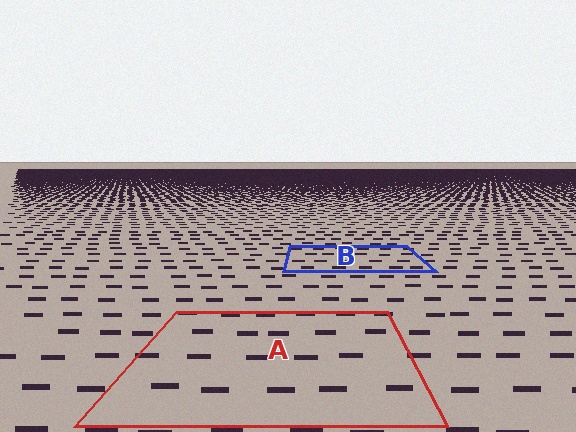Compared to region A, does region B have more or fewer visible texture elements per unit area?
Region B has more texture elements per unit area — they are packed more densely because it is farther away.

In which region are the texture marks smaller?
The texture marks are smaller in region B, because it is farther away.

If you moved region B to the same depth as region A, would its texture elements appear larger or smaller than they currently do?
They would appear larger. At a closer depth, the same texture elements are projected at a bigger on-screen size.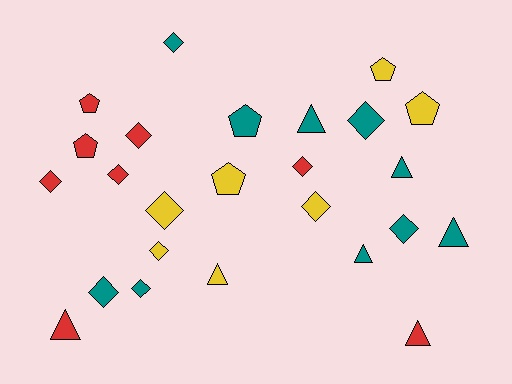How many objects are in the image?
There are 25 objects.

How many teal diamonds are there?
There are 5 teal diamonds.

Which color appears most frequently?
Teal, with 10 objects.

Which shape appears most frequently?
Diamond, with 12 objects.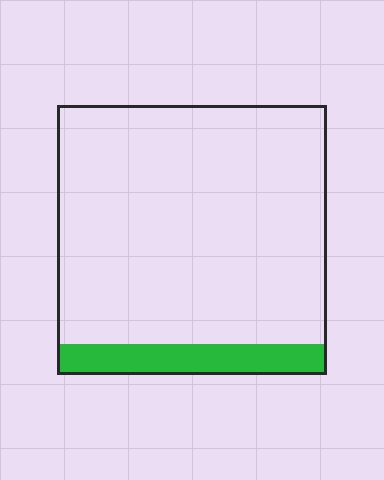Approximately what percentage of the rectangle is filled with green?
Approximately 10%.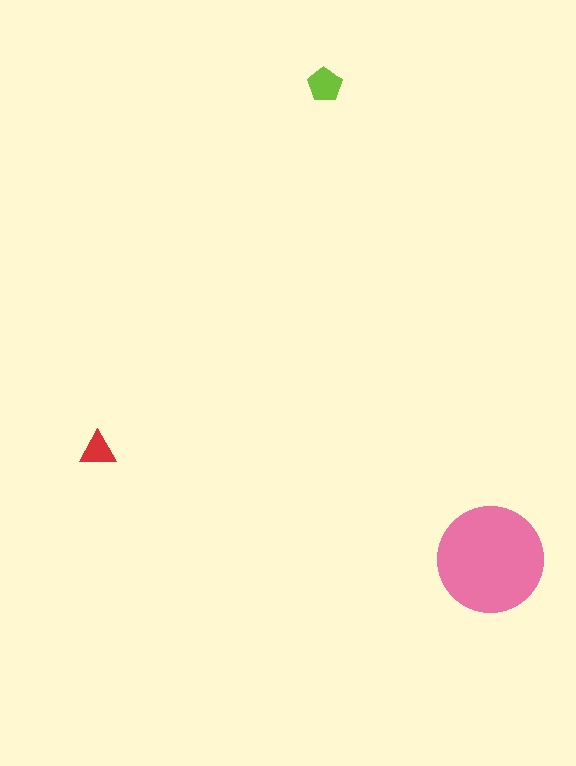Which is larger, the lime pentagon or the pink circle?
The pink circle.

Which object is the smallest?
The red triangle.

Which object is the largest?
The pink circle.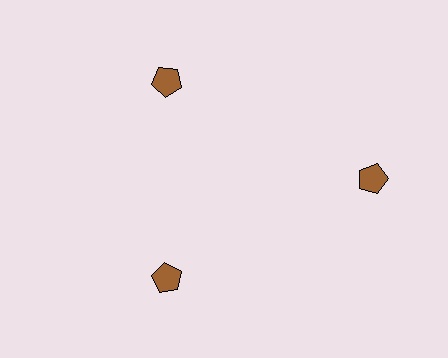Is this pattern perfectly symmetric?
No. The 3 brown pentagons are arranged in a ring, but one element near the 3 o'clock position is pushed outward from the center, breaking the 3-fold rotational symmetry.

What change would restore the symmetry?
The symmetry would be restored by moving it inward, back onto the ring so that all 3 pentagons sit at equal angles and equal distance from the center.